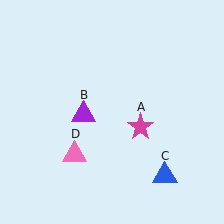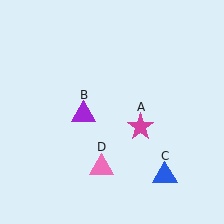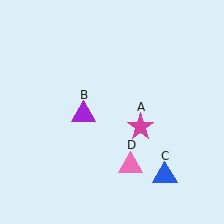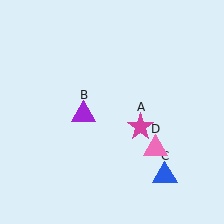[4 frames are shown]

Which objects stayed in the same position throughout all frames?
Magenta star (object A) and purple triangle (object B) and blue triangle (object C) remained stationary.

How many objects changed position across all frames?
1 object changed position: pink triangle (object D).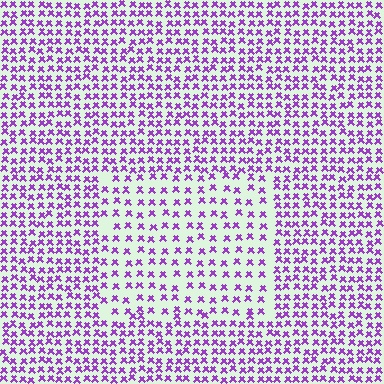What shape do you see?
I see a rectangle.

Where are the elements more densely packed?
The elements are more densely packed outside the rectangle boundary.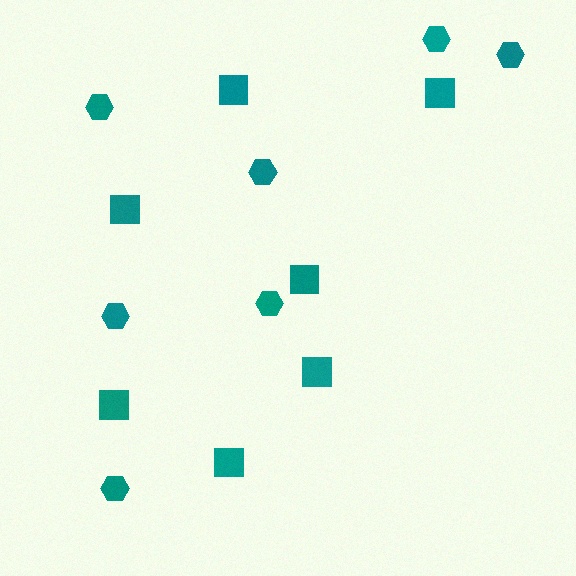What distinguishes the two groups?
There are 2 groups: one group of hexagons (7) and one group of squares (7).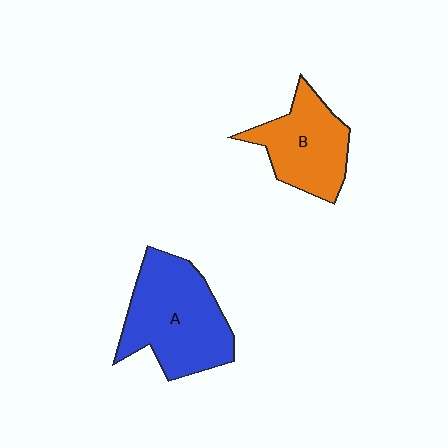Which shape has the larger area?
Shape A (blue).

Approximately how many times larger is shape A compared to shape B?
Approximately 1.4 times.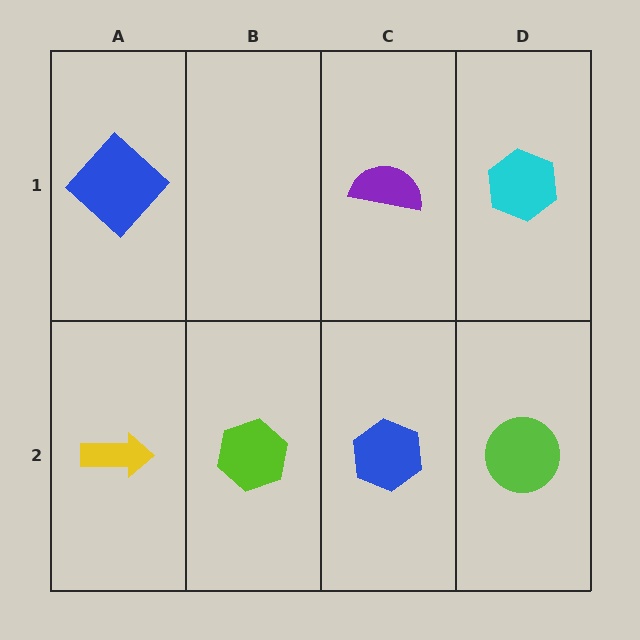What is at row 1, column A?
A blue diamond.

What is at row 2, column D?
A lime circle.